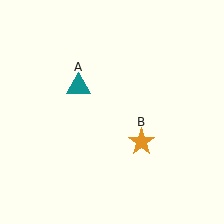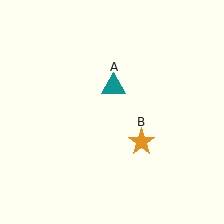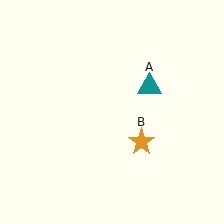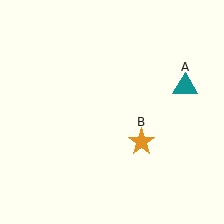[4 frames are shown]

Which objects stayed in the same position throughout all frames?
Orange star (object B) remained stationary.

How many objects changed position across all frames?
1 object changed position: teal triangle (object A).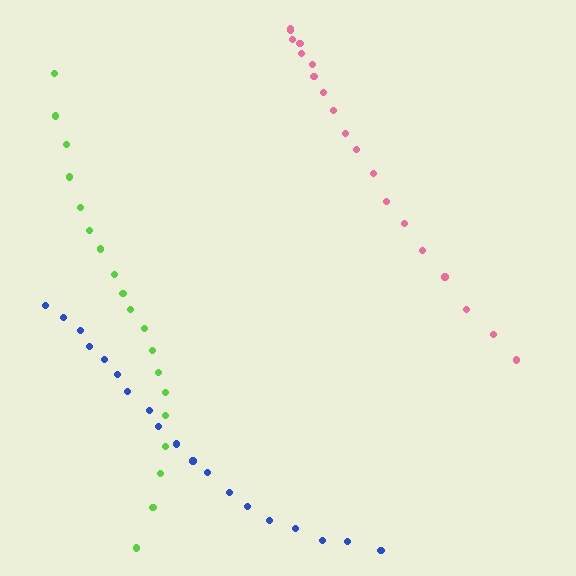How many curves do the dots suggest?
There are 3 distinct paths.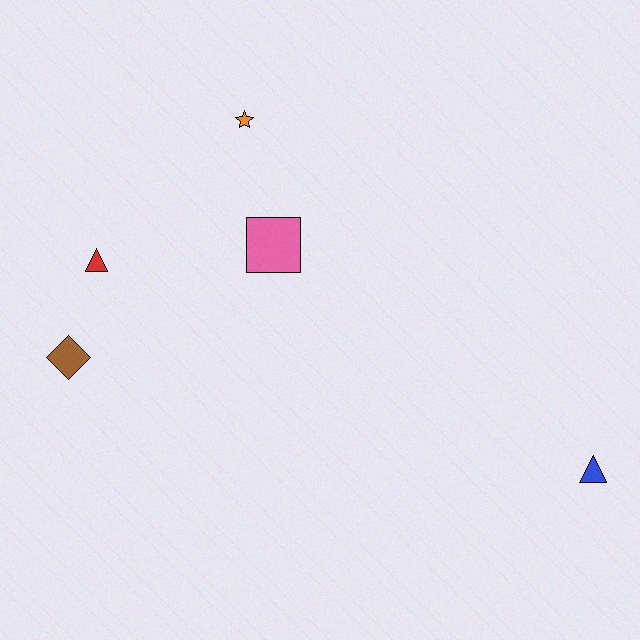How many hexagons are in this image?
There are no hexagons.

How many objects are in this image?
There are 5 objects.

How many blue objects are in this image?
There is 1 blue object.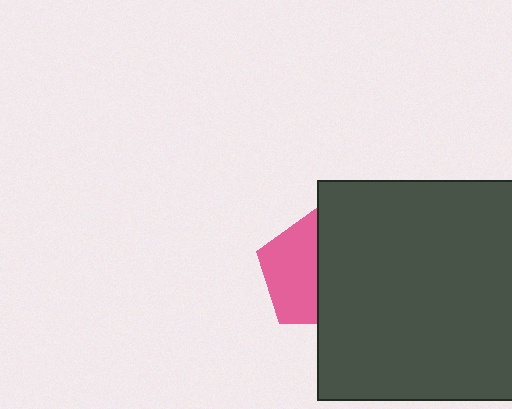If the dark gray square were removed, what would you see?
You would see the complete pink pentagon.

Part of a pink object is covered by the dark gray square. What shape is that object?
It is a pentagon.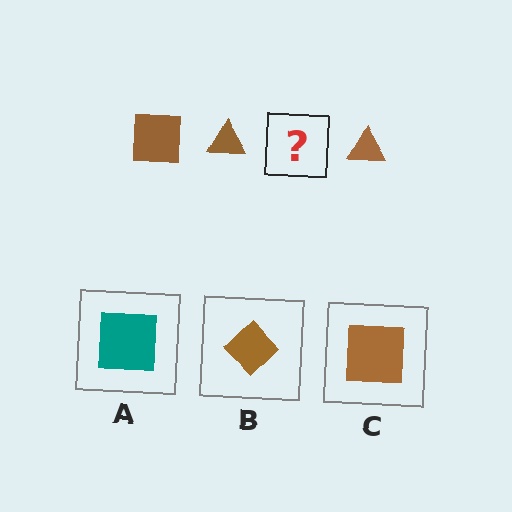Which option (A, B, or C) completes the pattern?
C.